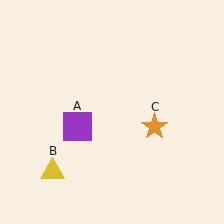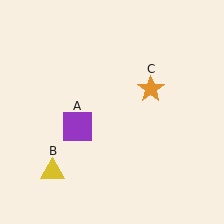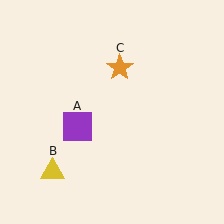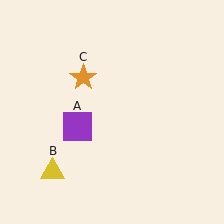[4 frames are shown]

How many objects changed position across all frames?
1 object changed position: orange star (object C).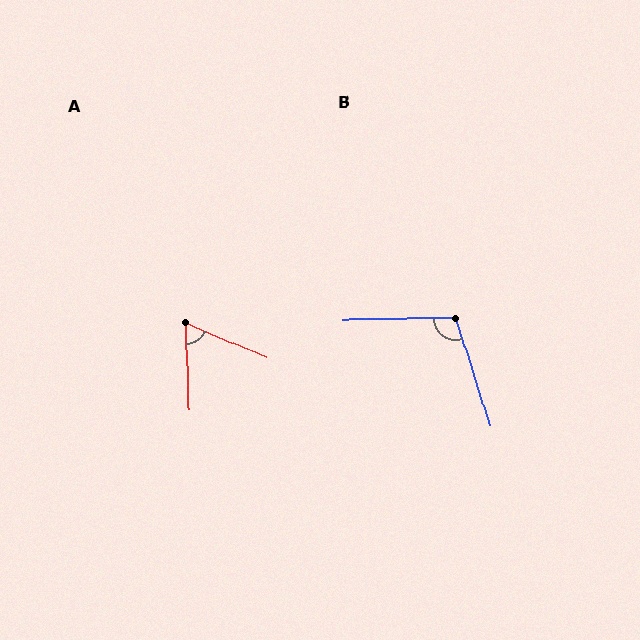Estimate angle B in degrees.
Approximately 107 degrees.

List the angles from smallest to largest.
A (65°), B (107°).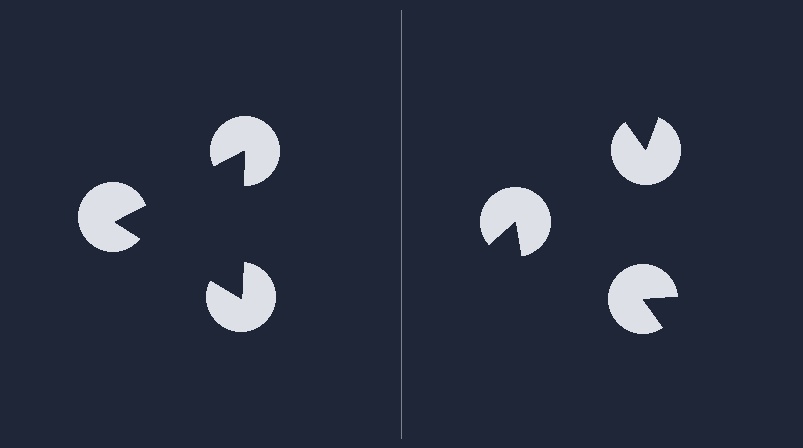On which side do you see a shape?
An illusory triangle appears on the left side. On the right side the wedge cuts are rotated, so no coherent shape forms.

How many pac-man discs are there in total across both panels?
6 — 3 on each side.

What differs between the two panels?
The pac-man discs are positioned identically on both sides; only the wedge orientations differ. On the left they align to a triangle; on the right they are misaligned.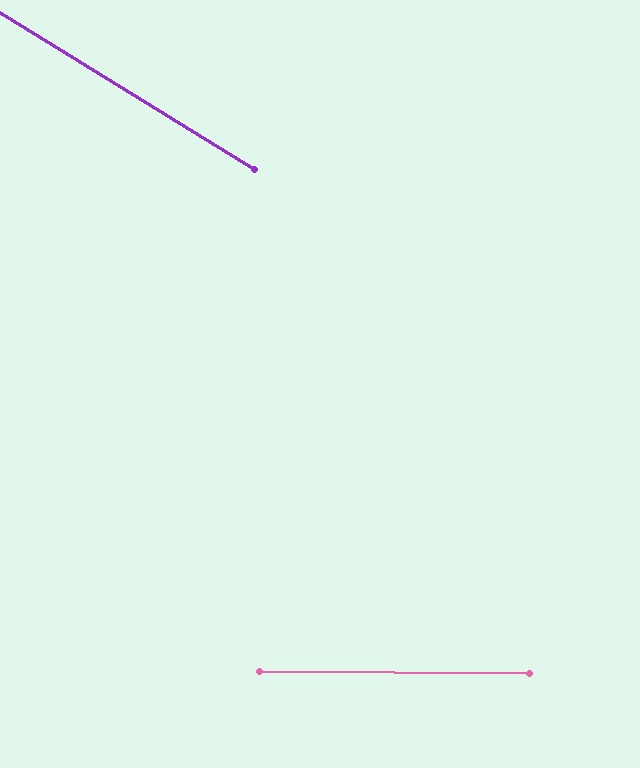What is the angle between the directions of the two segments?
Approximately 31 degrees.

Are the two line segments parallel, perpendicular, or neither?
Neither parallel nor perpendicular — they differ by about 31°.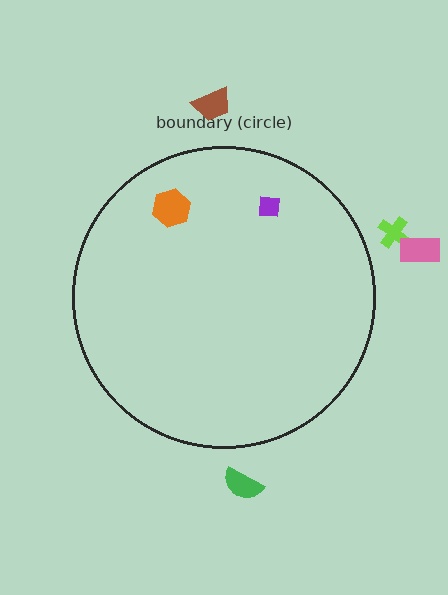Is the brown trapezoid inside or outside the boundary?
Outside.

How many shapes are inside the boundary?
2 inside, 4 outside.